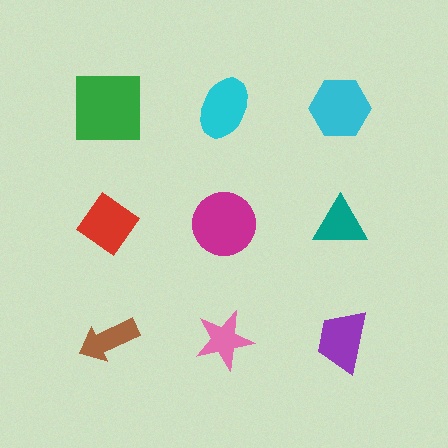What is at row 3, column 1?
A brown arrow.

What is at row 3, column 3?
A purple trapezoid.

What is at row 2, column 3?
A teal triangle.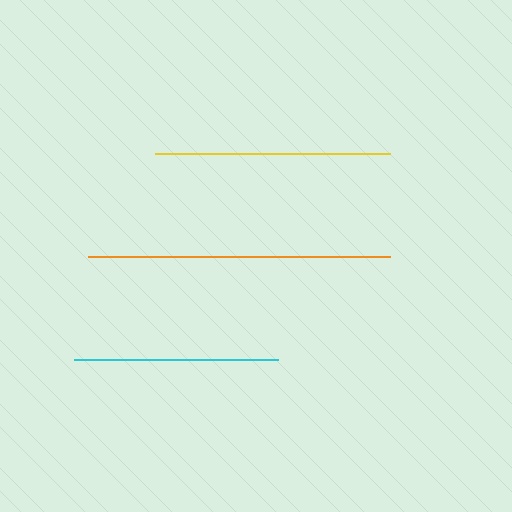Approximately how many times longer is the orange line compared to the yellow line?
The orange line is approximately 1.3 times the length of the yellow line.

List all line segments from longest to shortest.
From longest to shortest: orange, yellow, cyan.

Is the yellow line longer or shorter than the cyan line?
The yellow line is longer than the cyan line.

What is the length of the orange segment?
The orange segment is approximately 302 pixels long.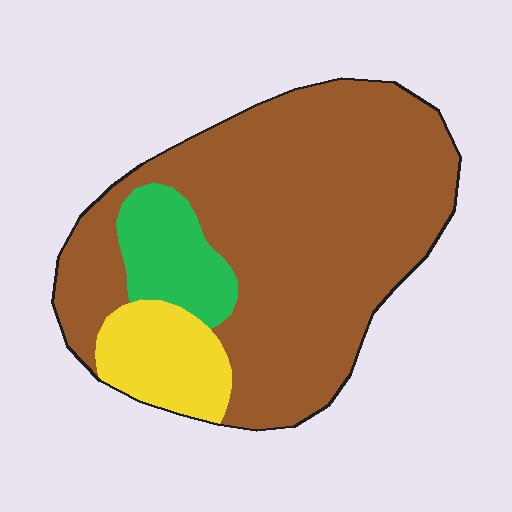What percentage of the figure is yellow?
Yellow covers 13% of the figure.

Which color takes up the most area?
Brown, at roughly 75%.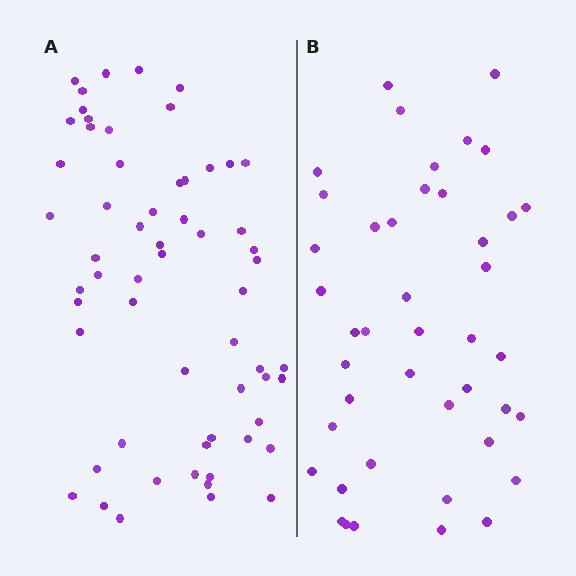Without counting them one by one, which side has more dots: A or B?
Region A (the left region) has more dots.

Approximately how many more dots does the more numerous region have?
Region A has approximately 15 more dots than region B.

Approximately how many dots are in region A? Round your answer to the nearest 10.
About 60 dots.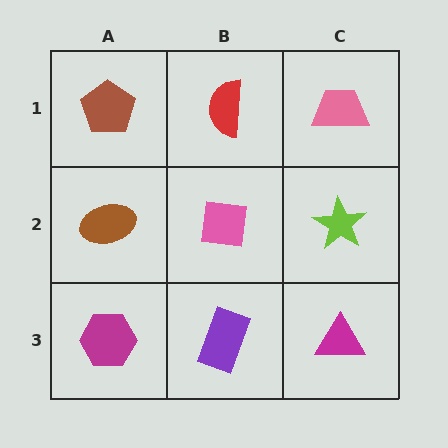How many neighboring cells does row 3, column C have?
2.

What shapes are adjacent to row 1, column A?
A brown ellipse (row 2, column A), a red semicircle (row 1, column B).